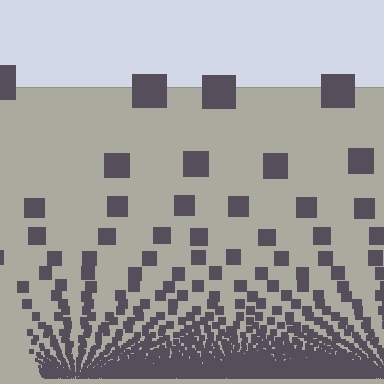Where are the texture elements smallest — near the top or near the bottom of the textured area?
Near the bottom.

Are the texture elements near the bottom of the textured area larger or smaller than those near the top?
Smaller. The gradient is inverted — elements near the bottom are smaller and denser.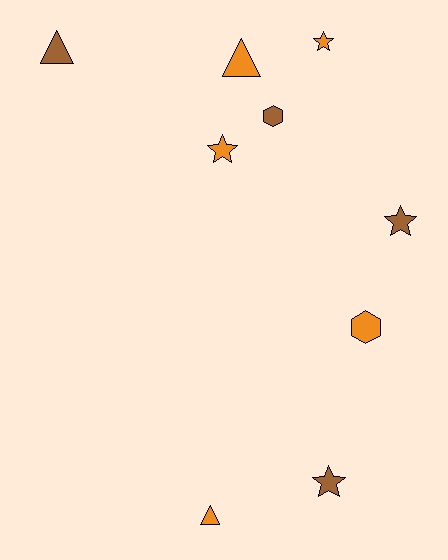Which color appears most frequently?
Orange, with 5 objects.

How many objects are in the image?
There are 9 objects.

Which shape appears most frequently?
Star, with 4 objects.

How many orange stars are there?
There are 2 orange stars.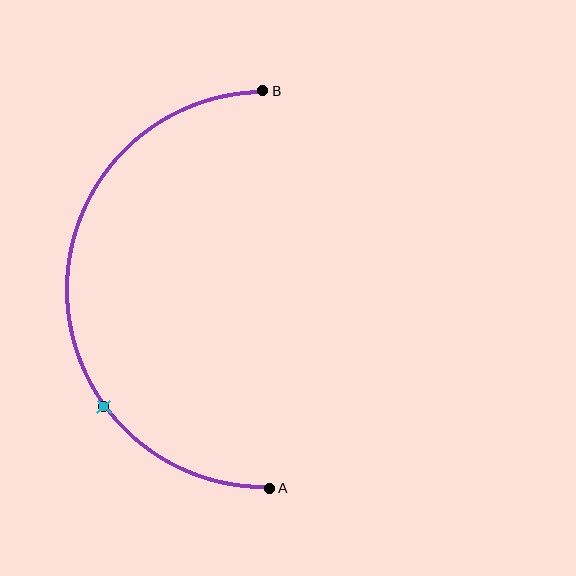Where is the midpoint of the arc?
The arc midpoint is the point on the curve farthest from the straight line joining A and B. It sits to the left of that line.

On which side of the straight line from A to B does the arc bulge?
The arc bulges to the left of the straight line connecting A and B.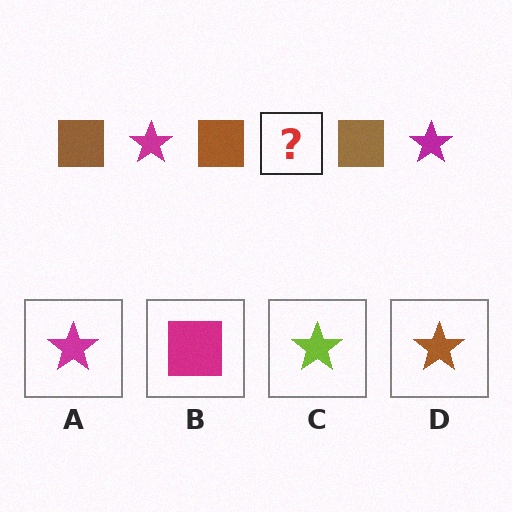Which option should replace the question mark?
Option A.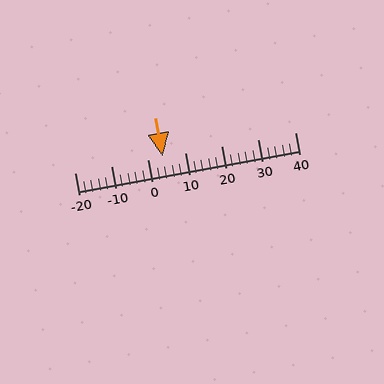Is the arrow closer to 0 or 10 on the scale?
The arrow is closer to 0.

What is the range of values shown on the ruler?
The ruler shows values from -20 to 40.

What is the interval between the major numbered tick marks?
The major tick marks are spaced 10 units apart.